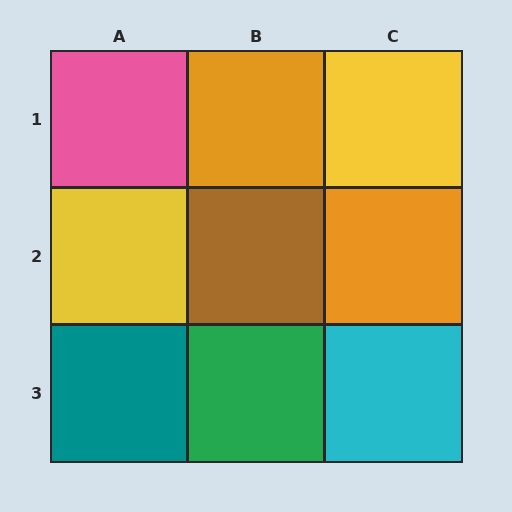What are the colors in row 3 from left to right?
Teal, green, cyan.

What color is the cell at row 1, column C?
Yellow.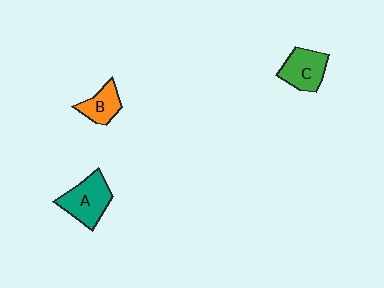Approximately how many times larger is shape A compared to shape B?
Approximately 1.6 times.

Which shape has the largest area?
Shape A (teal).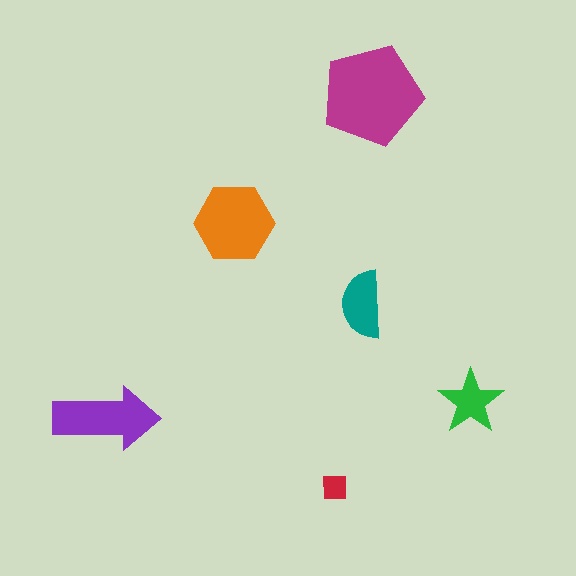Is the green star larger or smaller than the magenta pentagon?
Smaller.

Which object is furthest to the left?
The purple arrow is leftmost.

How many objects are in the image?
There are 6 objects in the image.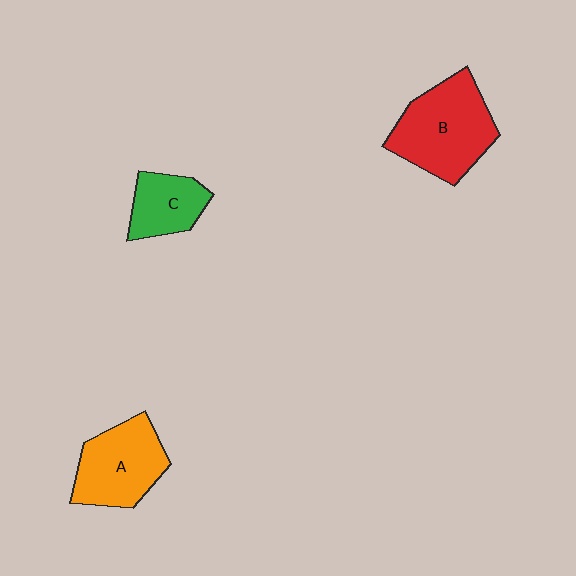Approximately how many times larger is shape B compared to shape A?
Approximately 1.2 times.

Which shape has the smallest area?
Shape C (green).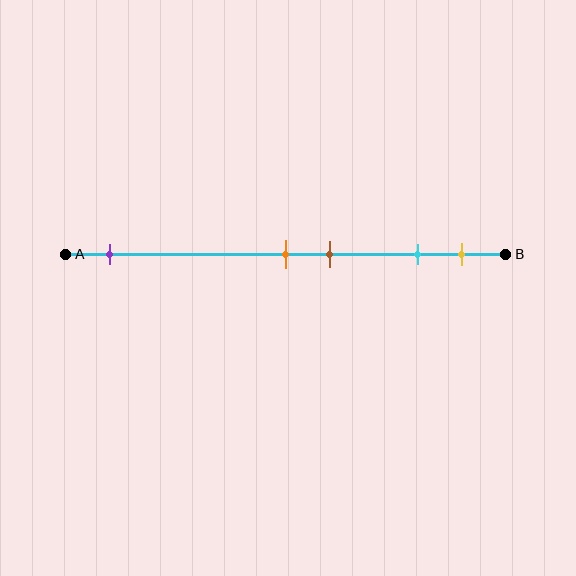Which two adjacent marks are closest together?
The orange and brown marks are the closest adjacent pair.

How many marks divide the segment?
There are 5 marks dividing the segment.